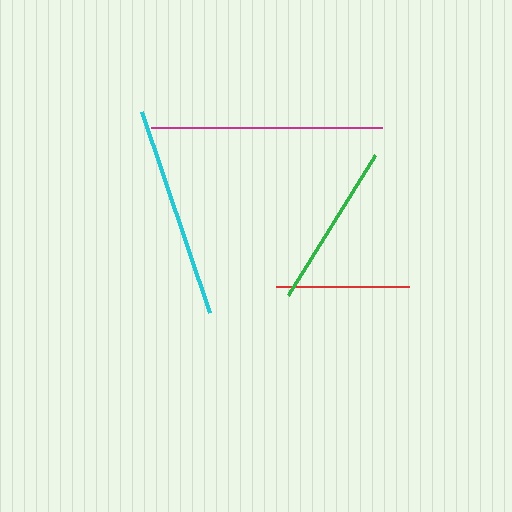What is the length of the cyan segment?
The cyan segment is approximately 212 pixels long.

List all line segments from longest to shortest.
From longest to shortest: magenta, cyan, green, red.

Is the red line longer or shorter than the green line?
The green line is longer than the red line.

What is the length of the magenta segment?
The magenta segment is approximately 230 pixels long.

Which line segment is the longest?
The magenta line is the longest at approximately 230 pixels.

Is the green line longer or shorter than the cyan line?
The cyan line is longer than the green line.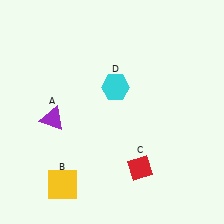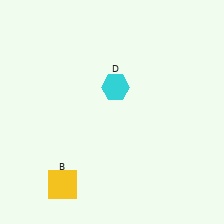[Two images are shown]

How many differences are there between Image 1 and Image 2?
There are 2 differences between the two images.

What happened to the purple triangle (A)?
The purple triangle (A) was removed in Image 2. It was in the bottom-left area of Image 1.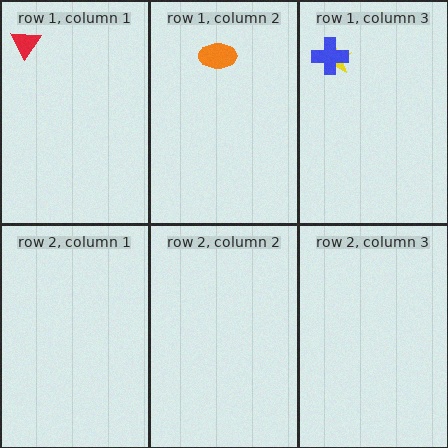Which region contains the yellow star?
The row 1, column 3 region.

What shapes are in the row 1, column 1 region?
The red triangle.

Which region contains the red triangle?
The row 1, column 1 region.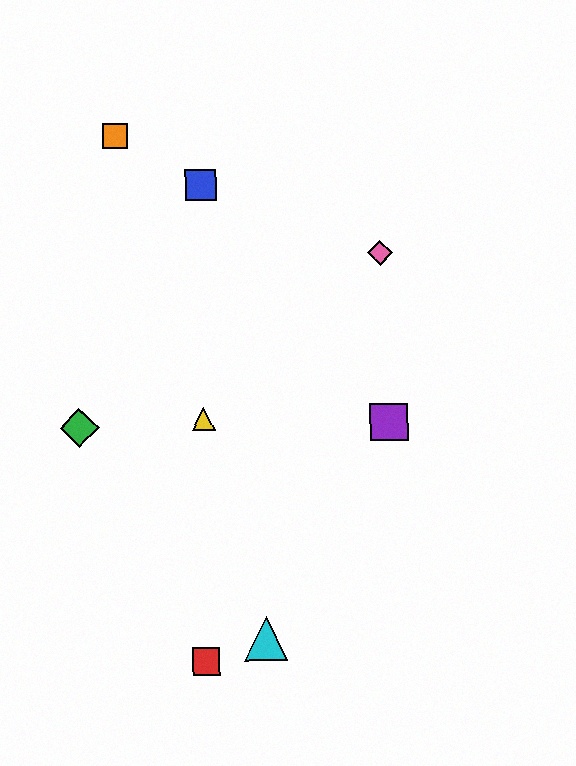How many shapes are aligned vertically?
3 shapes (the red square, the blue square, the yellow triangle) are aligned vertically.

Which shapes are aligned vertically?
The red square, the blue square, the yellow triangle are aligned vertically.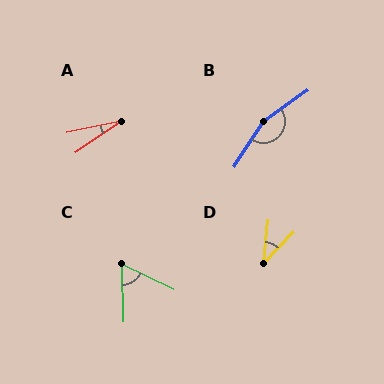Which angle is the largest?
B, at approximately 158 degrees.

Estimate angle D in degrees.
Approximately 37 degrees.